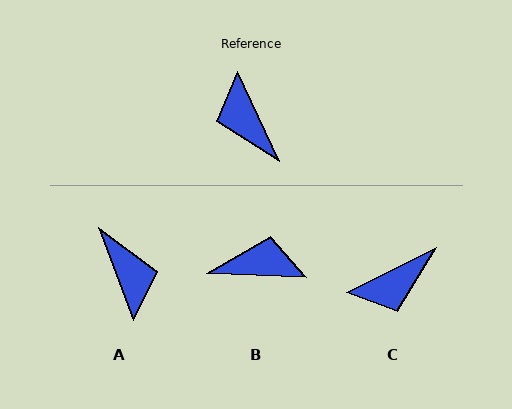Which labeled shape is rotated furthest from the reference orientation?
A, about 175 degrees away.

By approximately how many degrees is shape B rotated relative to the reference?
Approximately 117 degrees clockwise.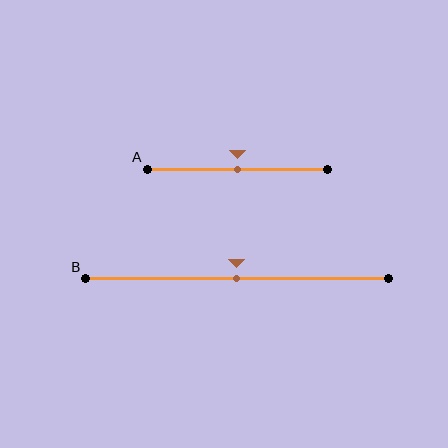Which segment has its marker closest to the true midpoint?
Segment A has its marker closest to the true midpoint.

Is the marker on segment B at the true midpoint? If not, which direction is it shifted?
Yes, the marker on segment B is at the true midpoint.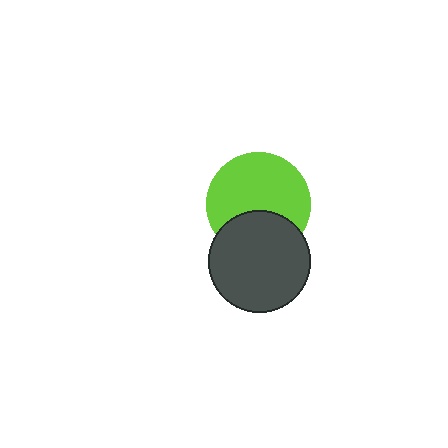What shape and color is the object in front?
The object in front is a dark gray circle.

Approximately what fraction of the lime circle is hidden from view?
Roughly 33% of the lime circle is hidden behind the dark gray circle.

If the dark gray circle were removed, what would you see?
You would see the complete lime circle.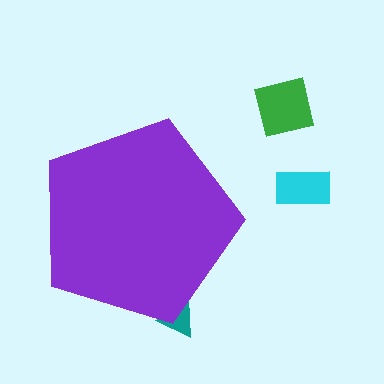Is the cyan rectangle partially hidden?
No, the cyan rectangle is fully visible.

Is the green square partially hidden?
No, the green square is fully visible.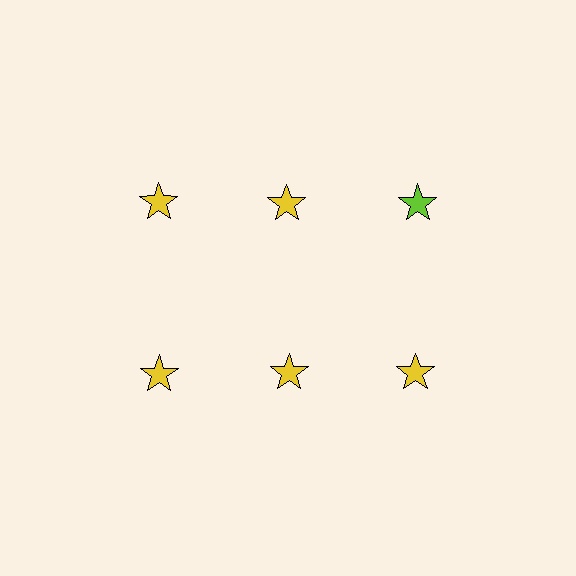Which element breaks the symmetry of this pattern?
The lime star in the top row, center column breaks the symmetry. All other shapes are yellow stars.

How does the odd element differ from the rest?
It has a different color: lime instead of yellow.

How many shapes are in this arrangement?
There are 6 shapes arranged in a grid pattern.